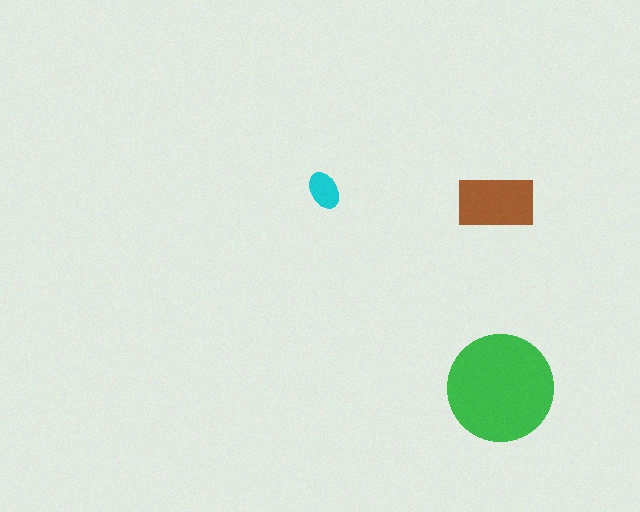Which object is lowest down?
The green circle is bottommost.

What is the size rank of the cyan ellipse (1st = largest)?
3rd.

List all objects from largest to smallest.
The green circle, the brown rectangle, the cyan ellipse.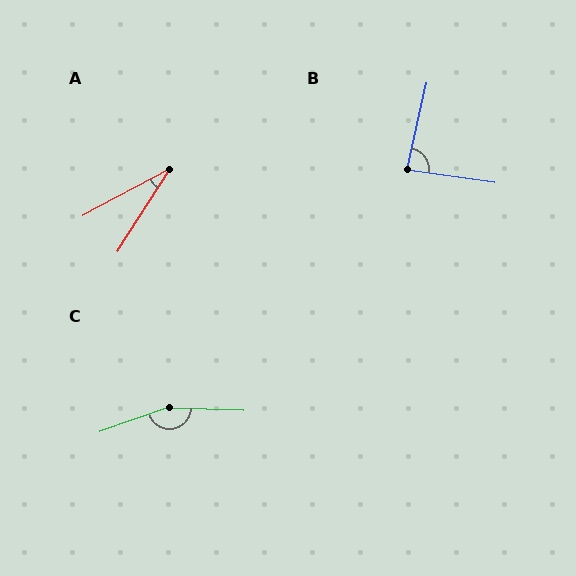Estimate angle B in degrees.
Approximately 86 degrees.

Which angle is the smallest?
A, at approximately 29 degrees.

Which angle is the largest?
C, at approximately 159 degrees.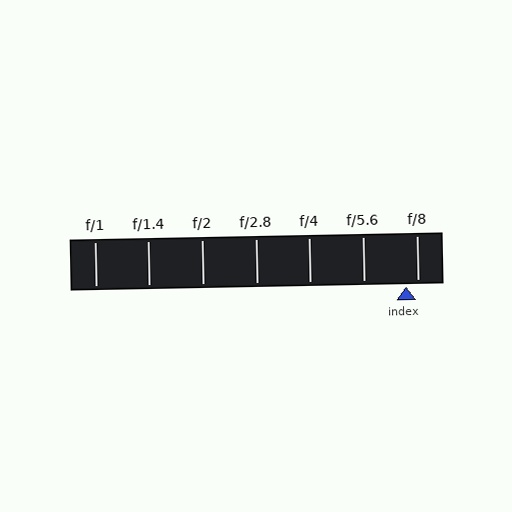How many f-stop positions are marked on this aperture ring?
There are 7 f-stop positions marked.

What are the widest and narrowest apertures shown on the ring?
The widest aperture shown is f/1 and the narrowest is f/8.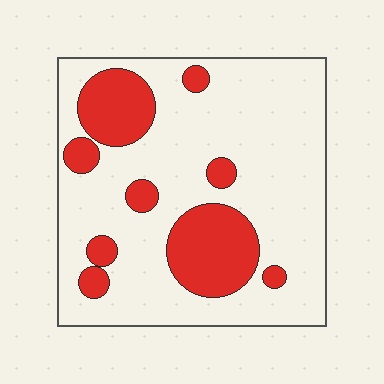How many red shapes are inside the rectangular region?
9.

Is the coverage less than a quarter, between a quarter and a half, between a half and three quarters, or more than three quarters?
Less than a quarter.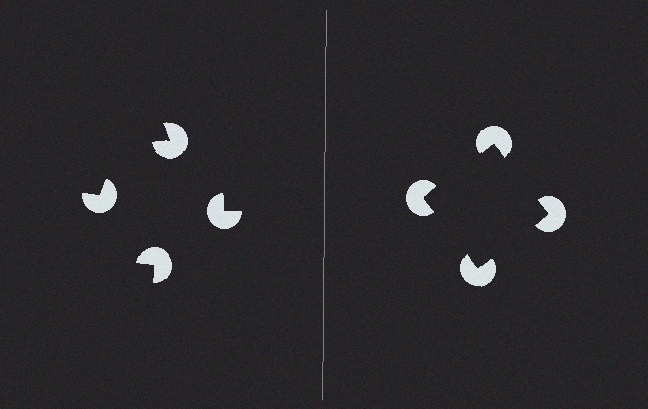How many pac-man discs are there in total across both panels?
8 — 4 on each side.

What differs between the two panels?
The pac-man discs are positioned identically on both sides; only the wedge orientations differ. On the right they align to a square; on the left they are misaligned.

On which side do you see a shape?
An illusory square appears on the right side. On the left side the wedge cuts are rotated, so no coherent shape forms.